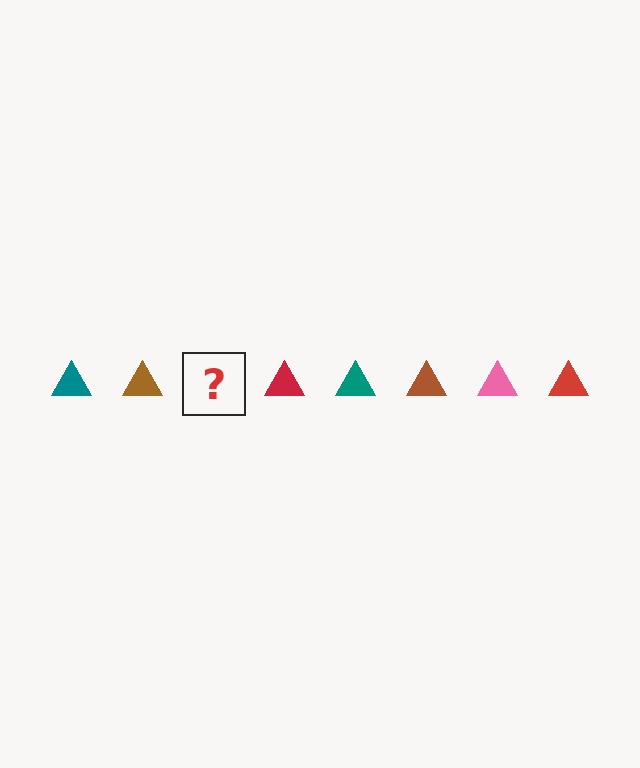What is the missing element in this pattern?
The missing element is a pink triangle.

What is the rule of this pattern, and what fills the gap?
The rule is that the pattern cycles through teal, brown, pink, red triangles. The gap should be filled with a pink triangle.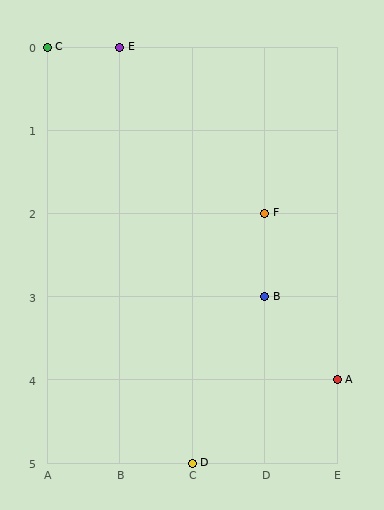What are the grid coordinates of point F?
Point F is at grid coordinates (D, 2).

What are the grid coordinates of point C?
Point C is at grid coordinates (A, 0).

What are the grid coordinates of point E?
Point E is at grid coordinates (B, 0).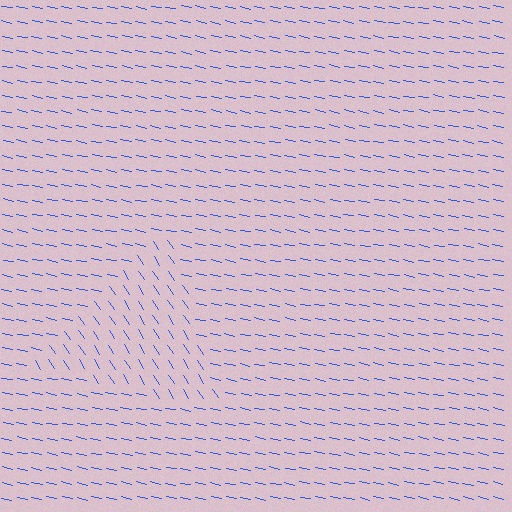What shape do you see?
I see a triangle.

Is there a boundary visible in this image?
Yes, there is a texture boundary formed by a change in line orientation.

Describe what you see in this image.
The image is filled with small blue line segments. A triangle region in the image has lines oriented differently from the surrounding lines, creating a visible texture boundary.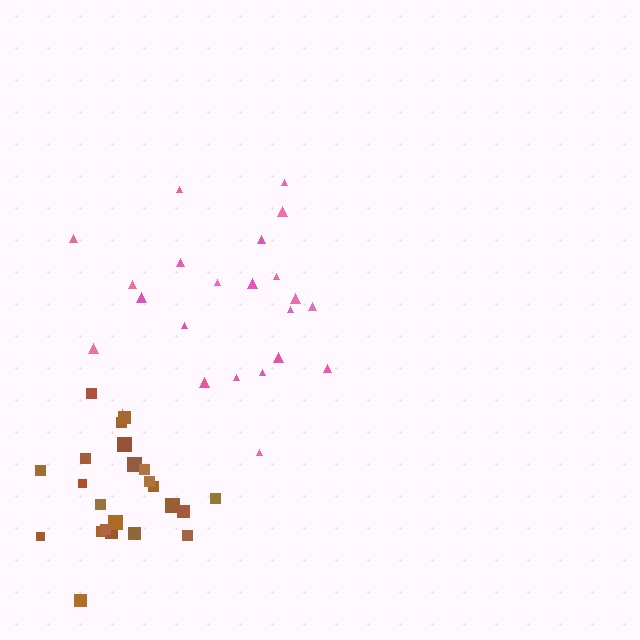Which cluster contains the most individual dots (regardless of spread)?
Pink (23).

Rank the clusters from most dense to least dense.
brown, pink.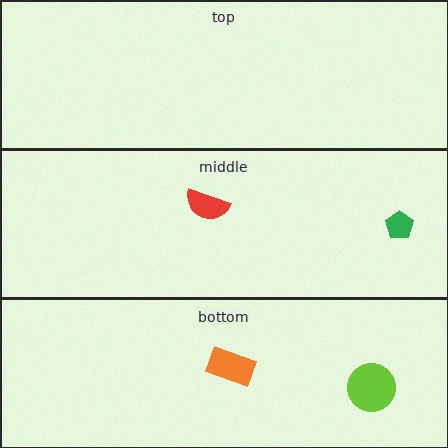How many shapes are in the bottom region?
2.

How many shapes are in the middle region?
2.